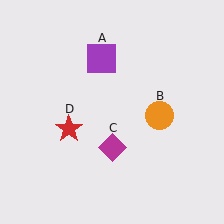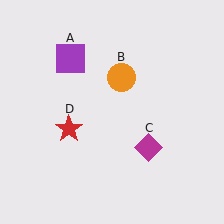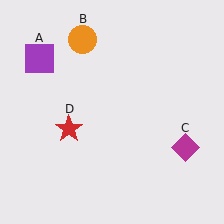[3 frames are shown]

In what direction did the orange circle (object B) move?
The orange circle (object B) moved up and to the left.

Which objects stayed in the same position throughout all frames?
Red star (object D) remained stationary.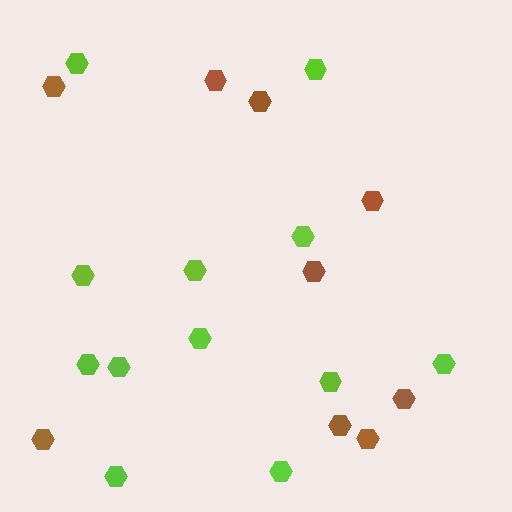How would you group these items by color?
There are 2 groups: one group of lime hexagons (12) and one group of brown hexagons (9).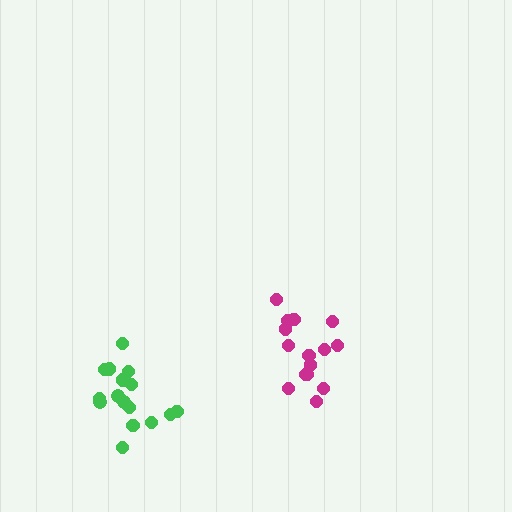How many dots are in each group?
Group 1: 15 dots, Group 2: 16 dots (31 total).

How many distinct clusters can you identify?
There are 2 distinct clusters.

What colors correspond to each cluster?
The clusters are colored: magenta, green.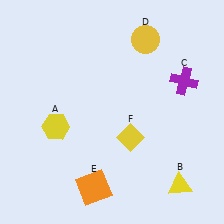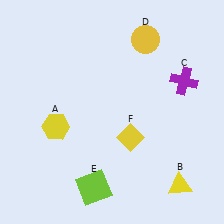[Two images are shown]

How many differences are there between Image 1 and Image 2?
There is 1 difference between the two images.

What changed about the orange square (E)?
In Image 1, E is orange. In Image 2, it changed to lime.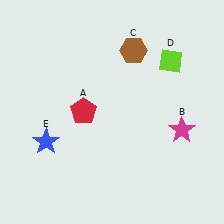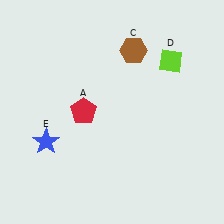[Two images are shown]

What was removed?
The magenta star (B) was removed in Image 2.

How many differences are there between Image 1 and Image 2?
There is 1 difference between the two images.